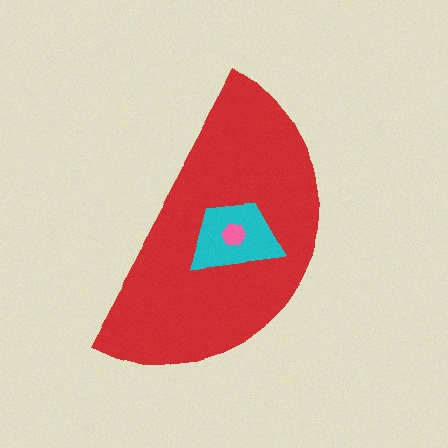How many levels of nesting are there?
3.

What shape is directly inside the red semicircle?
The cyan trapezoid.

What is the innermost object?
The pink hexagon.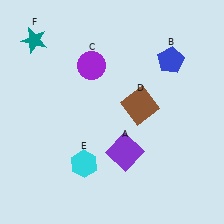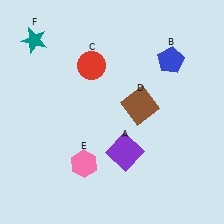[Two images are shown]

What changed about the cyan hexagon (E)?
In Image 1, E is cyan. In Image 2, it changed to pink.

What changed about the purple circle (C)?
In Image 1, C is purple. In Image 2, it changed to red.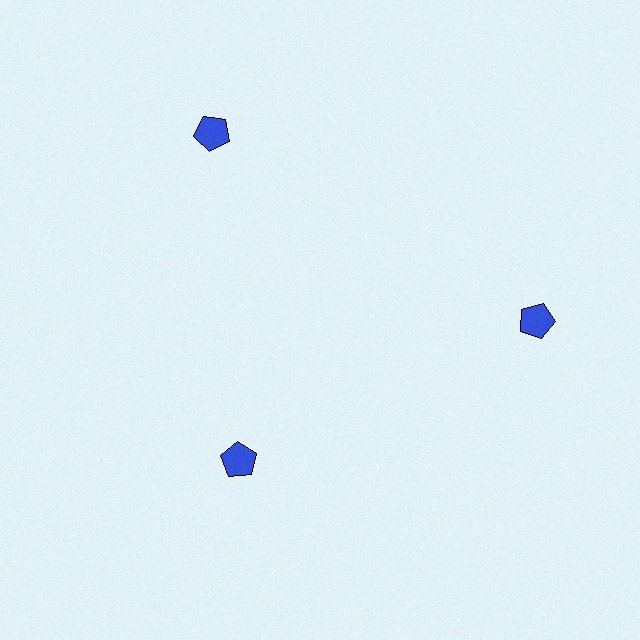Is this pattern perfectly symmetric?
No. The 3 blue pentagons are arranged in a ring, but one element near the 7 o'clock position is pulled inward toward the center, breaking the 3-fold rotational symmetry.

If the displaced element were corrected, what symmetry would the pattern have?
It would have 3-fold rotational symmetry — the pattern would map onto itself every 120 degrees.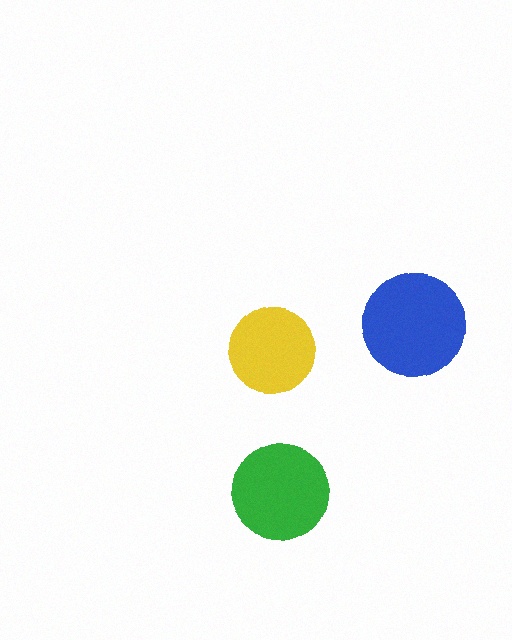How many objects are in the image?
There are 3 objects in the image.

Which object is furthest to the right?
The blue circle is rightmost.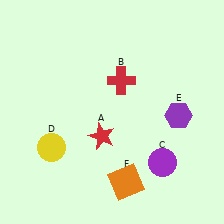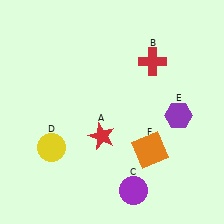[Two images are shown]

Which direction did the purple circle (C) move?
The purple circle (C) moved left.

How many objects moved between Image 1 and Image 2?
3 objects moved between the two images.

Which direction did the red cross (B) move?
The red cross (B) moved right.